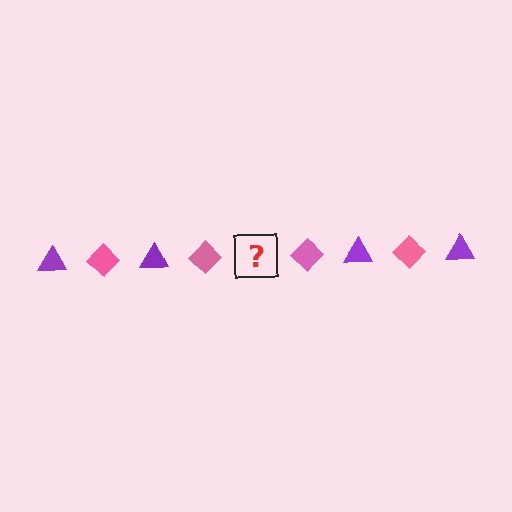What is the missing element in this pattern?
The missing element is a purple triangle.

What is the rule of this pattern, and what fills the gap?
The rule is that the pattern alternates between purple triangle and pink diamond. The gap should be filled with a purple triangle.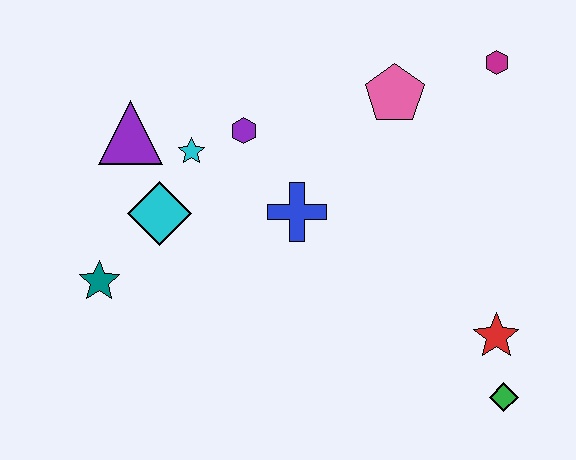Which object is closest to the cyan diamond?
The cyan star is closest to the cyan diamond.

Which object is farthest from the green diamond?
The purple triangle is farthest from the green diamond.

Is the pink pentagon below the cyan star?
No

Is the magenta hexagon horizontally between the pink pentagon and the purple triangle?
No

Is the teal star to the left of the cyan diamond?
Yes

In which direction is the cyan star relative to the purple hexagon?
The cyan star is to the left of the purple hexagon.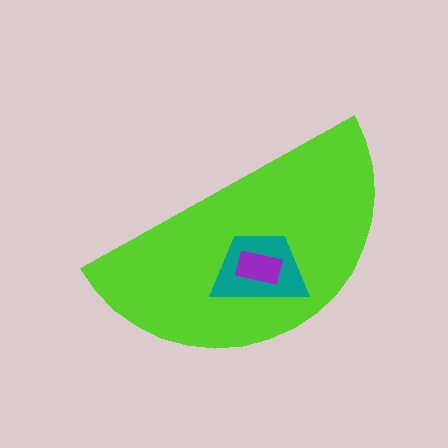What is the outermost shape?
The lime semicircle.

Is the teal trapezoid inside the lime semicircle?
Yes.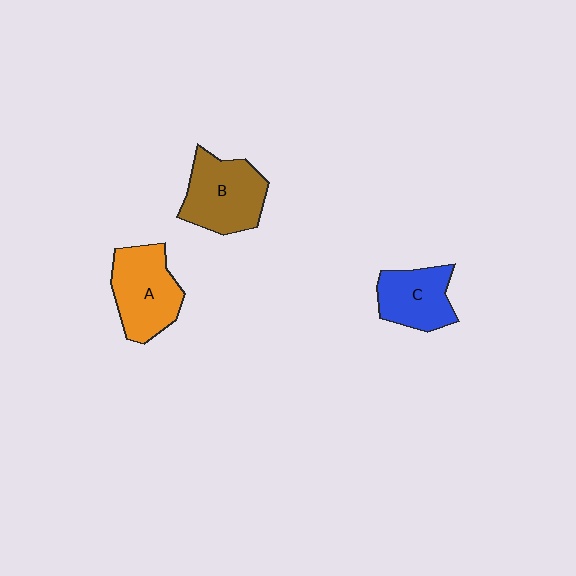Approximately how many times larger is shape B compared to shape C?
Approximately 1.3 times.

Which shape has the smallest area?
Shape C (blue).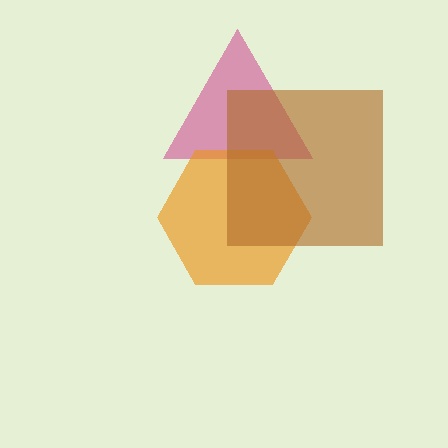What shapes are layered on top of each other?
The layered shapes are: a magenta triangle, an orange hexagon, a brown square.